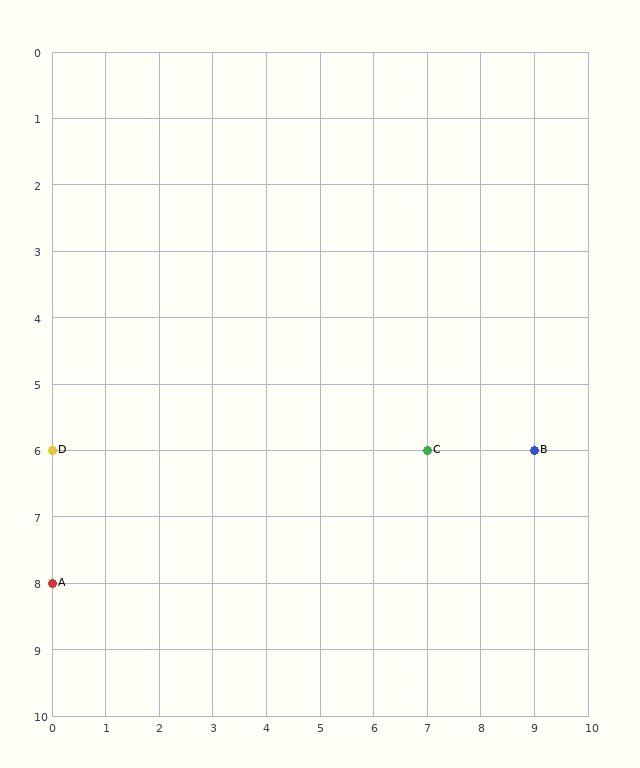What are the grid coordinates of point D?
Point D is at grid coordinates (0, 6).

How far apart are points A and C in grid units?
Points A and C are 7 columns and 2 rows apart (about 7.3 grid units diagonally).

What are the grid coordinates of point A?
Point A is at grid coordinates (0, 8).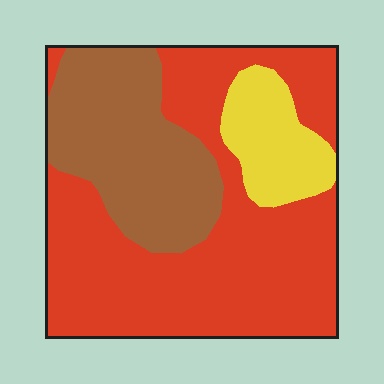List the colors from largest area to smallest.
From largest to smallest: red, brown, yellow.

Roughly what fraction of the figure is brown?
Brown takes up about one quarter (1/4) of the figure.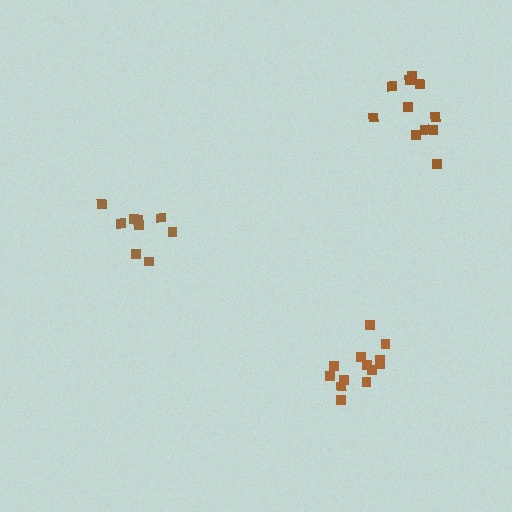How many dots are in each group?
Group 1: 9 dots, Group 2: 11 dots, Group 3: 13 dots (33 total).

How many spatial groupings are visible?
There are 3 spatial groupings.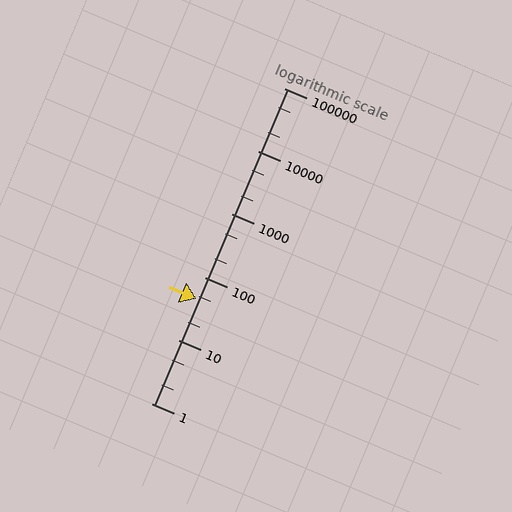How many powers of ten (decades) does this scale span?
The scale spans 5 decades, from 1 to 100000.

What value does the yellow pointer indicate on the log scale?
The pointer indicates approximately 45.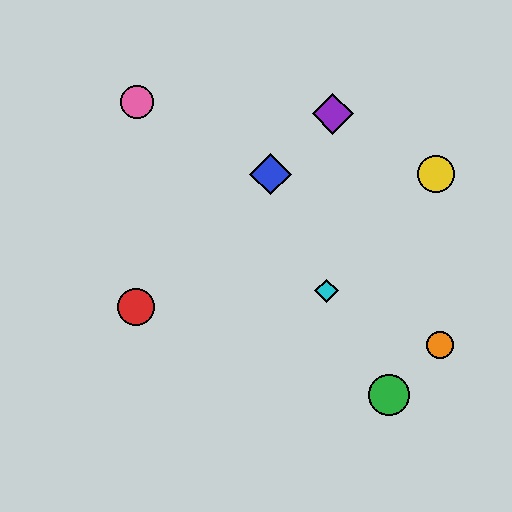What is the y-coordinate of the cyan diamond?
The cyan diamond is at y≈291.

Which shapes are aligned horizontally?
The blue diamond, the yellow circle are aligned horizontally.